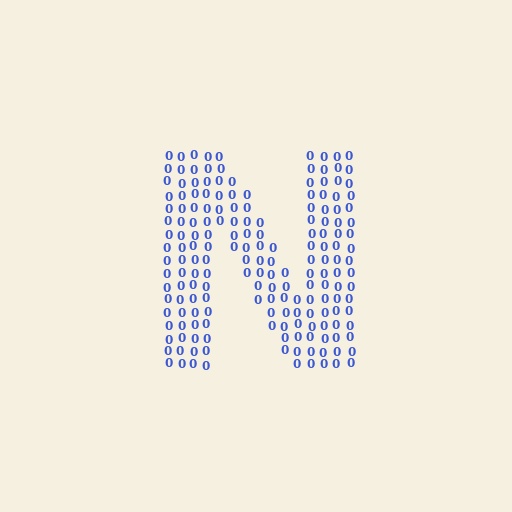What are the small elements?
The small elements are digit 0's.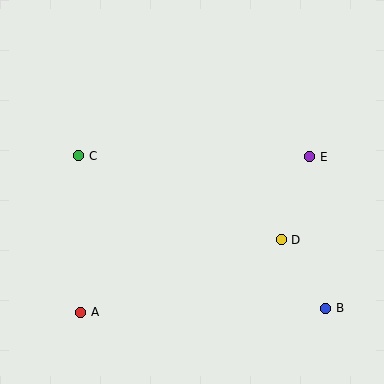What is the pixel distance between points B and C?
The distance between B and C is 290 pixels.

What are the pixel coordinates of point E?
Point E is at (310, 157).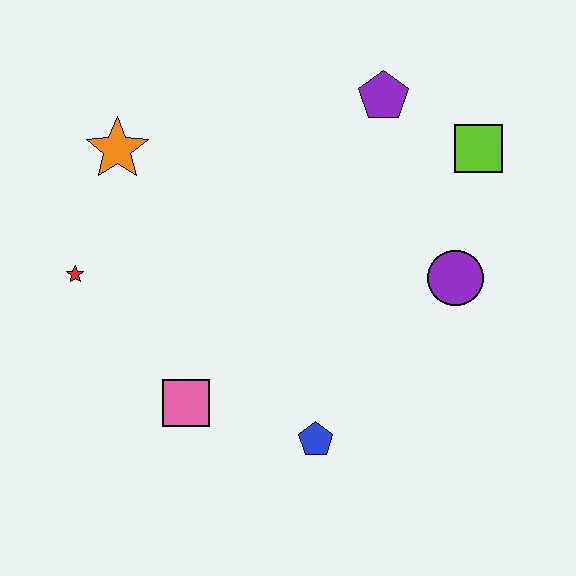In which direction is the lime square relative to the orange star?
The lime square is to the right of the orange star.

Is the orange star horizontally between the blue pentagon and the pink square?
No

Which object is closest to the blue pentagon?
The pink square is closest to the blue pentagon.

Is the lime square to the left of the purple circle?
No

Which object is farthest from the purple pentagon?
The pink square is farthest from the purple pentagon.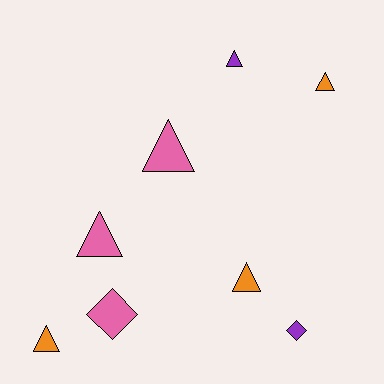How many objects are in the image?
There are 8 objects.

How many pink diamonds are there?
There is 1 pink diamond.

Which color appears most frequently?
Orange, with 3 objects.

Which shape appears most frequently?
Triangle, with 6 objects.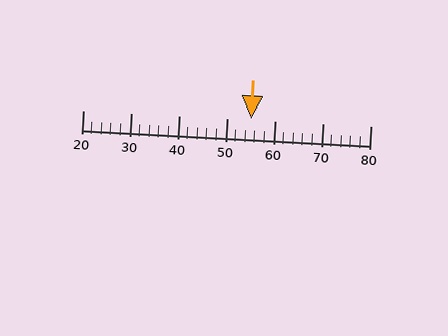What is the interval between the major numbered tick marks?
The major tick marks are spaced 10 units apart.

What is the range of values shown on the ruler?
The ruler shows values from 20 to 80.